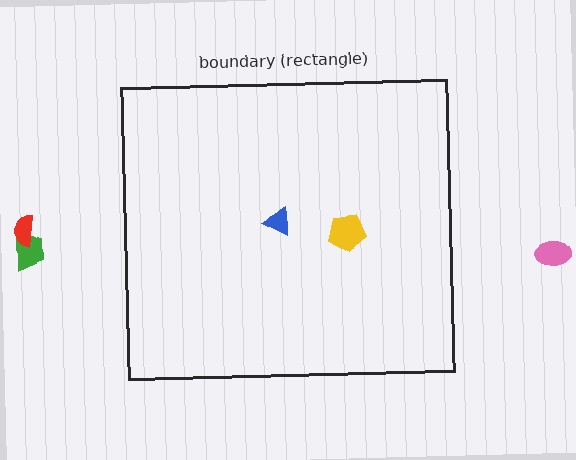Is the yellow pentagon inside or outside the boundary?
Inside.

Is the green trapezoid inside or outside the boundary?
Outside.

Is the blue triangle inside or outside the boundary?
Inside.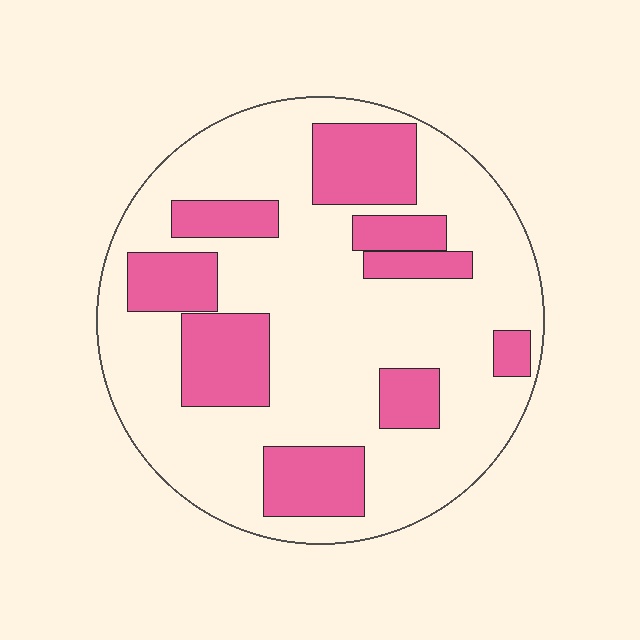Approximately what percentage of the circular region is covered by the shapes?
Approximately 30%.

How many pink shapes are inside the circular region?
9.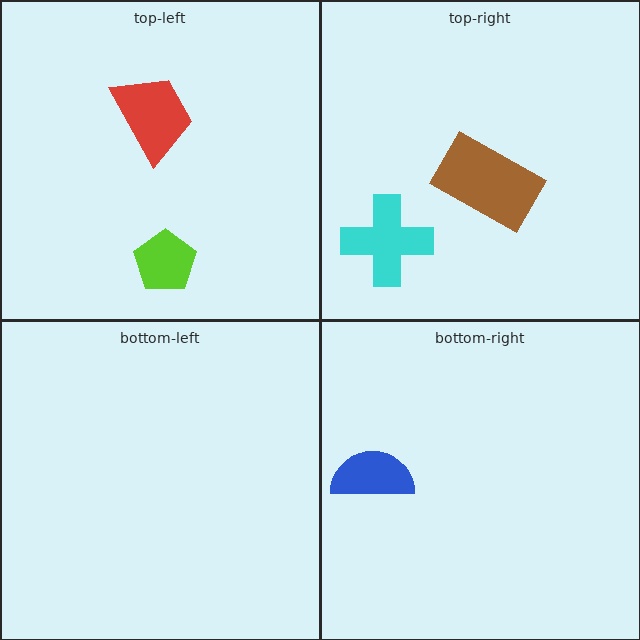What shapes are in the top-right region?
The cyan cross, the brown rectangle.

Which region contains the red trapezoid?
The top-left region.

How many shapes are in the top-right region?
2.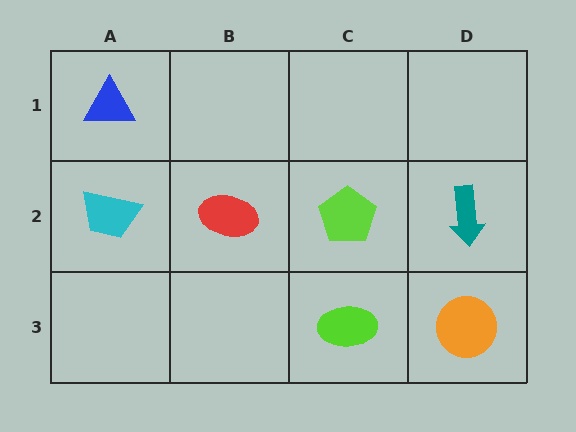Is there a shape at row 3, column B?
No, that cell is empty.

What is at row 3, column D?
An orange circle.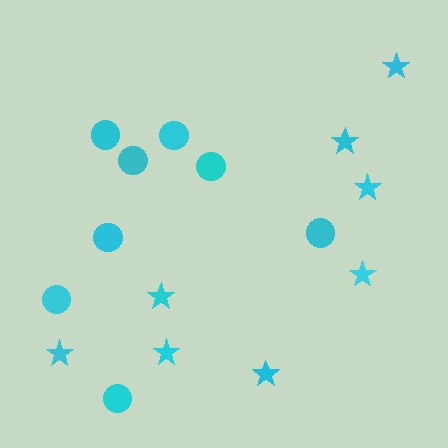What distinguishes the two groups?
There are 2 groups: one group of stars (8) and one group of circles (8).